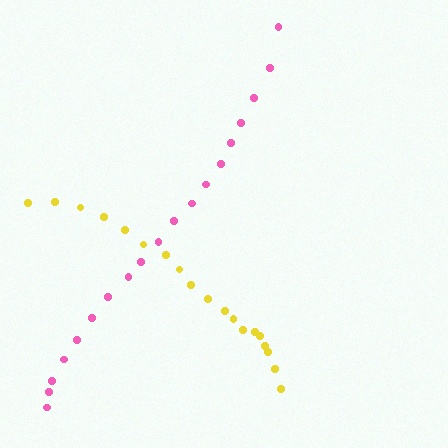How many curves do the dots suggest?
There are 2 distinct paths.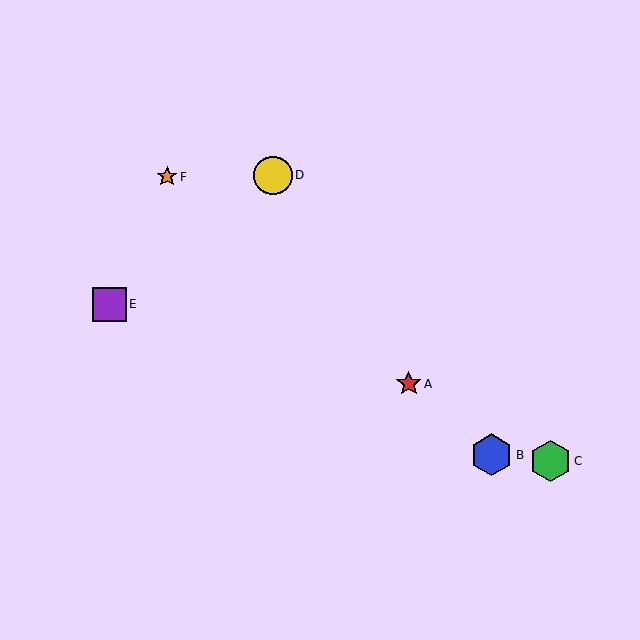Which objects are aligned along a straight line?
Objects A, B, F are aligned along a straight line.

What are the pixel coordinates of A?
Object A is at (409, 384).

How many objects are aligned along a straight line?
3 objects (A, B, F) are aligned along a straight line.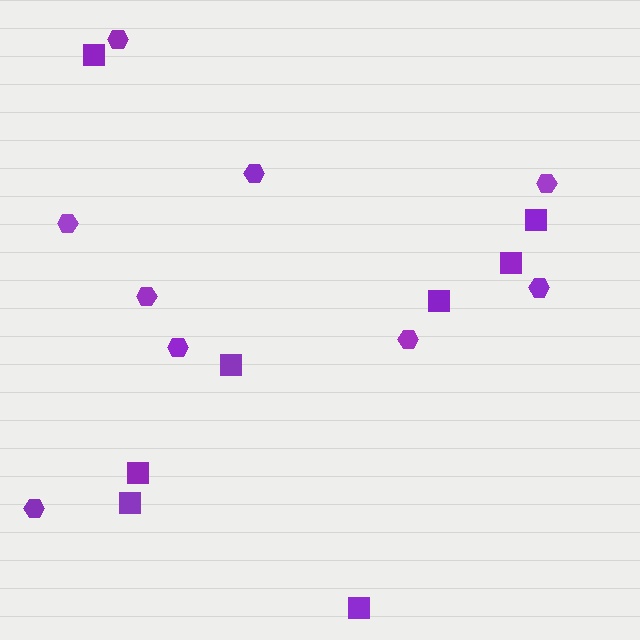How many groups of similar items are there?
There are 2 groups: one group of squares (8) and one group of hexagons (9).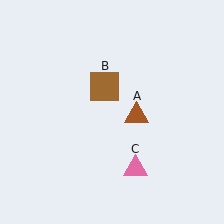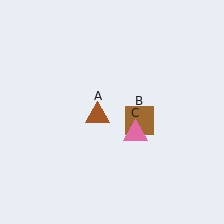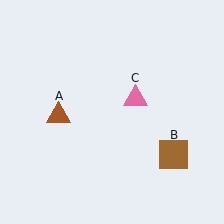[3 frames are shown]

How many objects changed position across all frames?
3 objects changed position: brown triangle (object A), brown square (object B), pink triangle (object C).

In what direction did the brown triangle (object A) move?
The brown triangle (object A) moved left.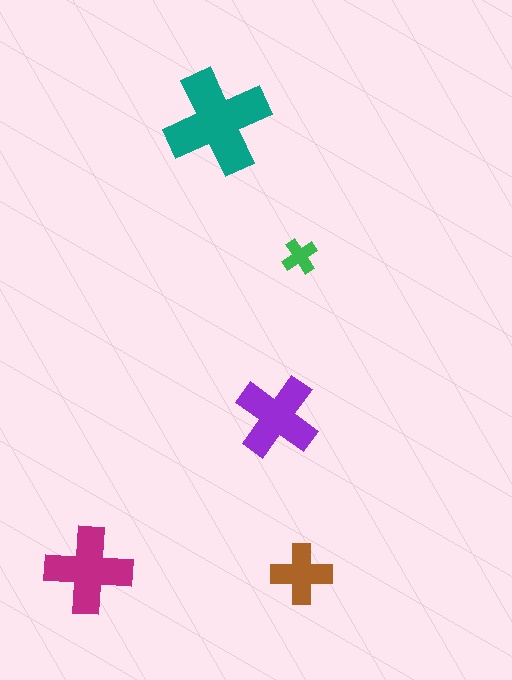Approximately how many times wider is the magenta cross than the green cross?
About 2.5 times wider.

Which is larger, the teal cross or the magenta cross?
The teal one.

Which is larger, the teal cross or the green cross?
The teal one.